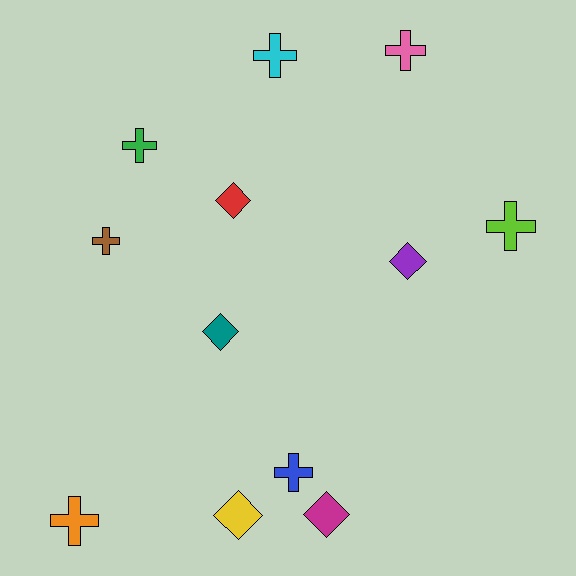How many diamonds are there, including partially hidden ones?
There are 5 diamonds.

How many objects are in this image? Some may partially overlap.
There are 12 objects.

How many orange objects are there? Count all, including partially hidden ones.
There is 1 orange object.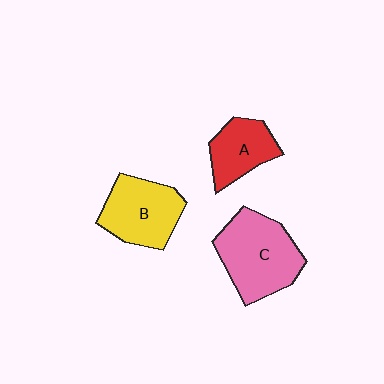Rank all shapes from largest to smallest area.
From largest to smallest: C (pink), B (yellow), A (red).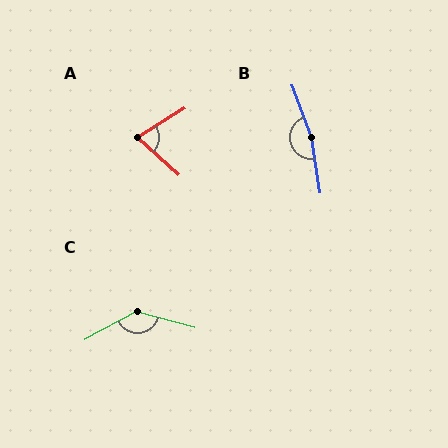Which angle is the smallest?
A, at approximately 73 degrees.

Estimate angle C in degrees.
Approximately 136 degrees.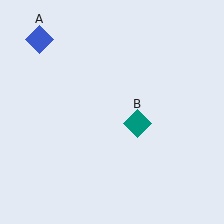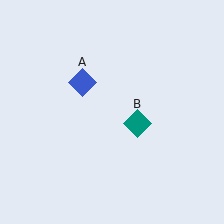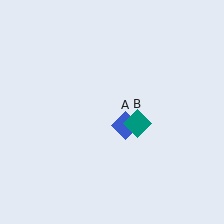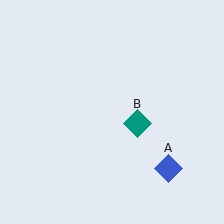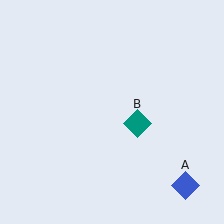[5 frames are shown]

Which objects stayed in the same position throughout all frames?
Teal diamond (object B) remained stationary.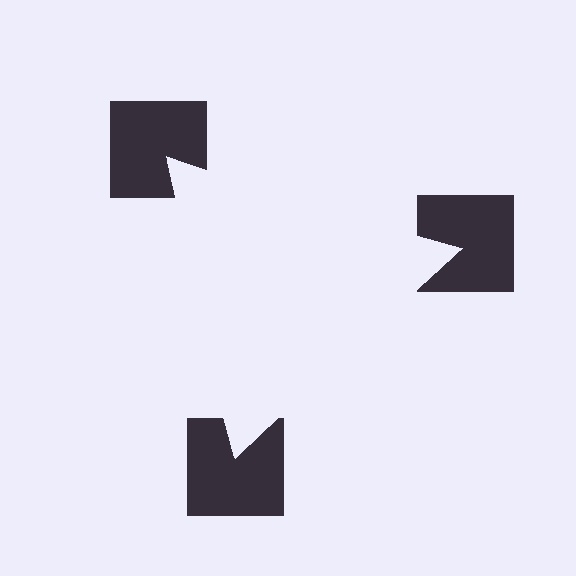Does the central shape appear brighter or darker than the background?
It typically appears slightly brighter than the background, even though no actual brightness change is drawn.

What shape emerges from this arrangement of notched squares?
An illusory triangle — its edges are inferred from the aligned wedge cuts in the notched squares, not physically drawn.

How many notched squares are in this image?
There are 3 — one at each vertex of the illusory triangle.